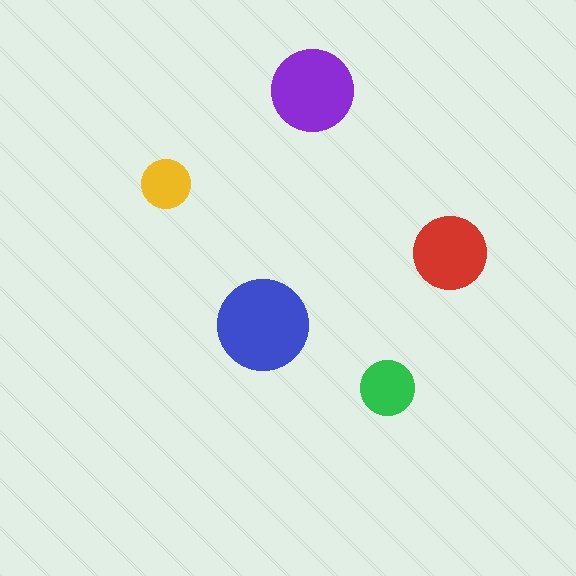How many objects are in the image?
There are 5 objects in the image.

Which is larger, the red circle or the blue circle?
The blue one.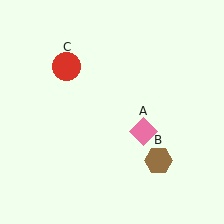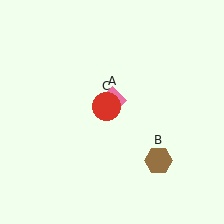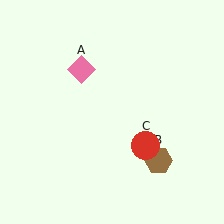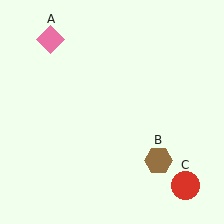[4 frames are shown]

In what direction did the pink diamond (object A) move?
The pink diamond (object A) moved up and to the left.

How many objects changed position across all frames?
2 objects changed position: pink diamond (object A), red circle (object C).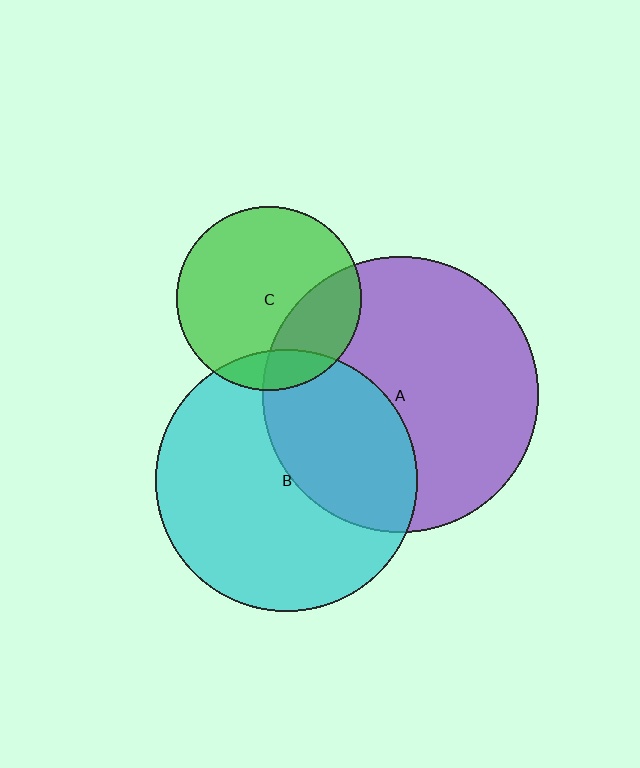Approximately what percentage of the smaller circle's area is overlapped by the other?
Approximately 15%.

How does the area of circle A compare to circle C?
Approximately 2.2 times.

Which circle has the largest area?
Circle A (purple).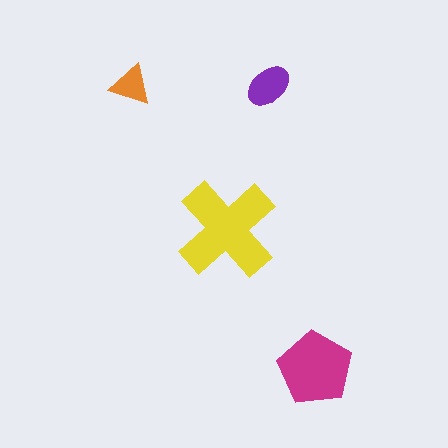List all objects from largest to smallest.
The yellow cross, the magenta pentagon, the purple ellipse, the orange triangle.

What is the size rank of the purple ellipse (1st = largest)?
3rd.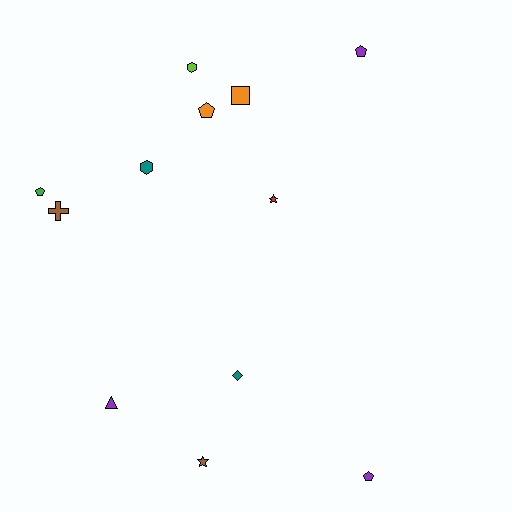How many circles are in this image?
There are no circles.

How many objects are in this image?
There are 12 objects.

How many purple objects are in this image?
There are 3 purple objects.